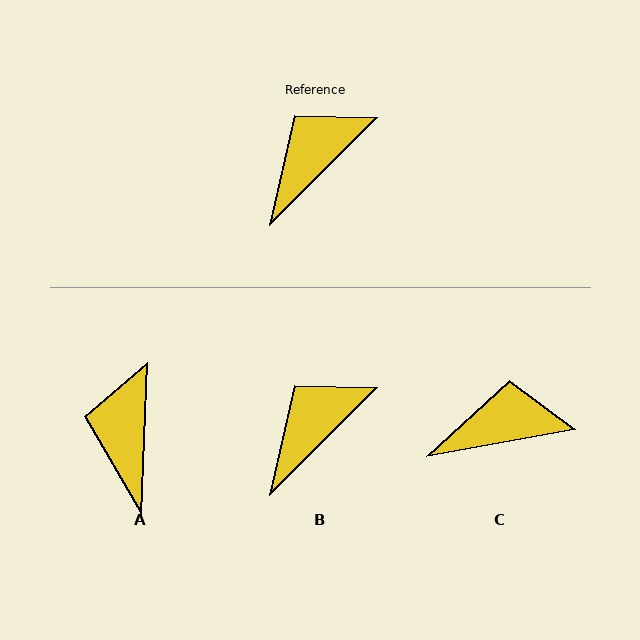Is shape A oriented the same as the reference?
No, it is off by about 43 degrees.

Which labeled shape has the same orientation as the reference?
B.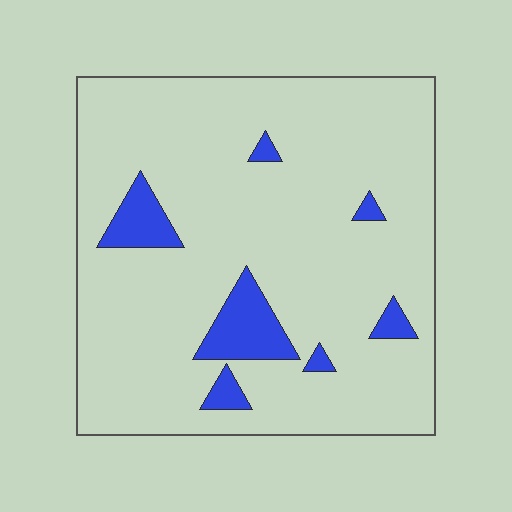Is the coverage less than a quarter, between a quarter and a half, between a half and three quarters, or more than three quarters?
Less than a quarter.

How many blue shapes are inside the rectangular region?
7.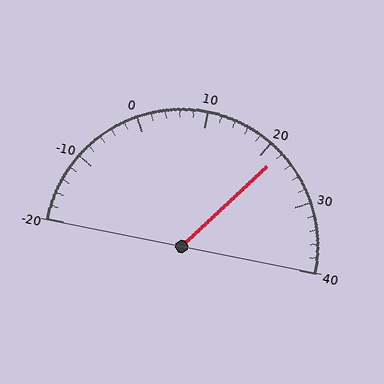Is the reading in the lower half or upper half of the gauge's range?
The reading is in the upper half of the range (-20 to 40).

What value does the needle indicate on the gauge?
The needle indicates approximately 22.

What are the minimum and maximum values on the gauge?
The gauge ranges from -20 to 40.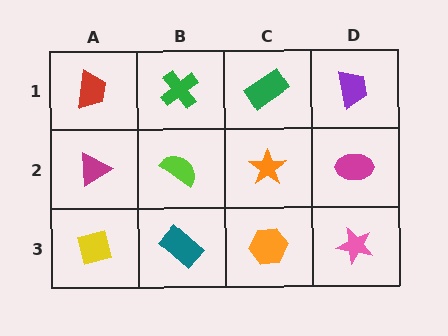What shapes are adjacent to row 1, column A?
A magenta triangle (row 2, column A), a green cross (row 1, column B).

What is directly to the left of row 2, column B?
A magenta triangle.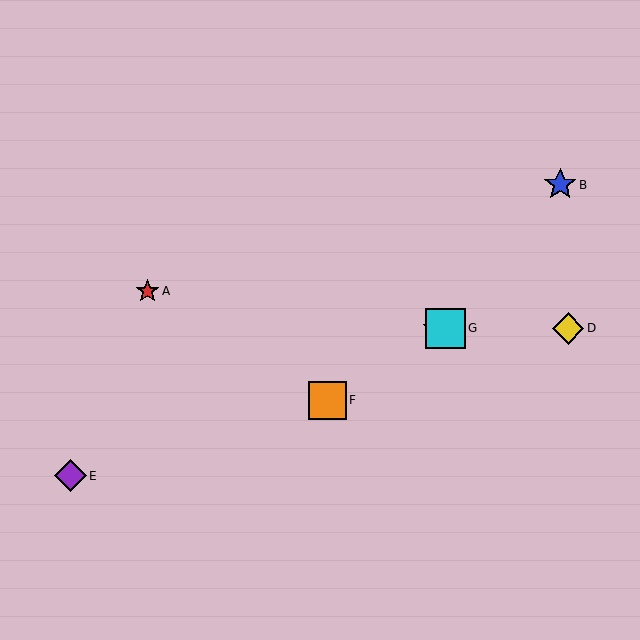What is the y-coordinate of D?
Object D is at y≈328.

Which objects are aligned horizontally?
Objects C, D, G are aligned horizontally.